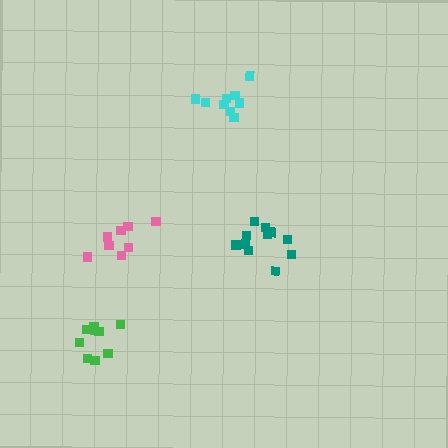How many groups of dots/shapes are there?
There are 4 groups.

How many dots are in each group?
Group 1: 9 dots, Group 2: 9 dots, Group 3: 9 dots, Group 4: 11 dots (38 total).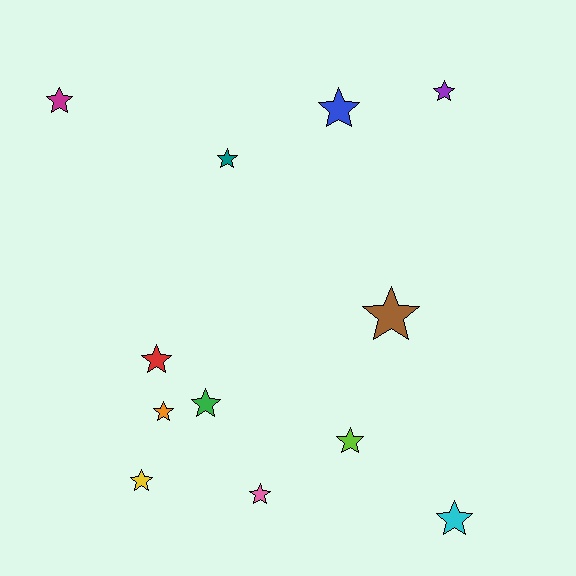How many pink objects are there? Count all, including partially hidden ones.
There is 1 pink object.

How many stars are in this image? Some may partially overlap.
There are 12 stars.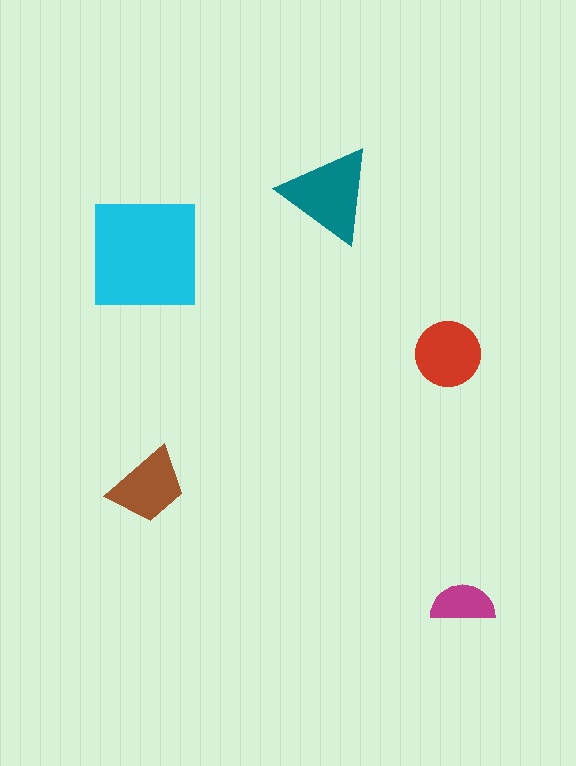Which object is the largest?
The cyan square.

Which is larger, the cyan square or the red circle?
The cyan square.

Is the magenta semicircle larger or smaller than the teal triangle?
Smaller.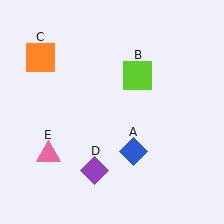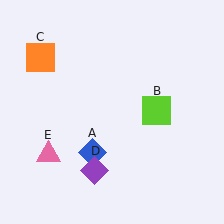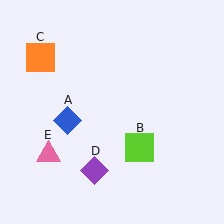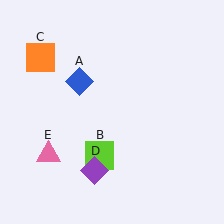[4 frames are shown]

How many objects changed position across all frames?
2 objects changed position: blue diamond (object A), lime square (object B).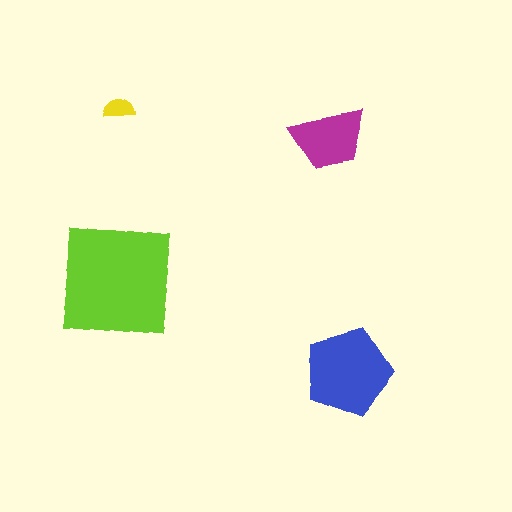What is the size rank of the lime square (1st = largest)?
1st.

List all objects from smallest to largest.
The yellow semicircle, the magenta trapezoid, the blue pentagon, the lime square.